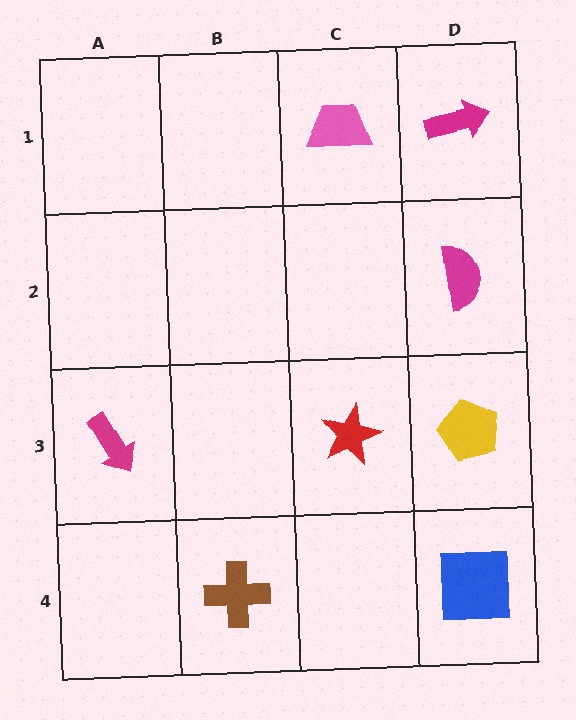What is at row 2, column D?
A magenta semicircle.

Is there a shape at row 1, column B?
No, that cell is empty.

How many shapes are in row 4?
2 shapes.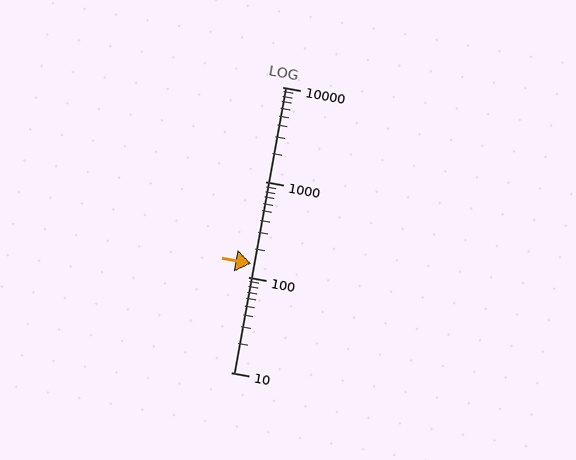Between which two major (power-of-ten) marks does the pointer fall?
The pointer is between 100 and 1000.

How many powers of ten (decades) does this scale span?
The scale spans 3 decades, from 10 to 10000.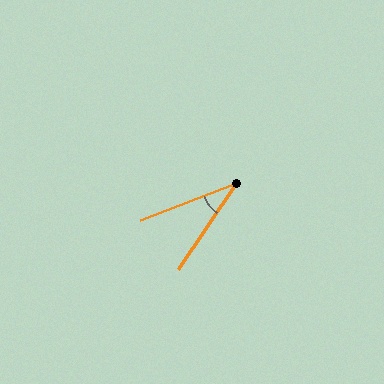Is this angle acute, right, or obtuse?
It is acute.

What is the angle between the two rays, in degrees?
Approximately 35 degrees.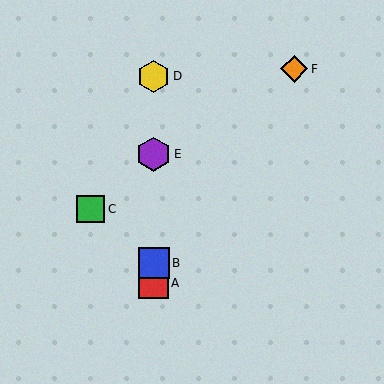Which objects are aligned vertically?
Objects A, B, D, E are aligned vertically.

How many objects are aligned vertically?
4 objects (A, B, D, E) are aligned vertically.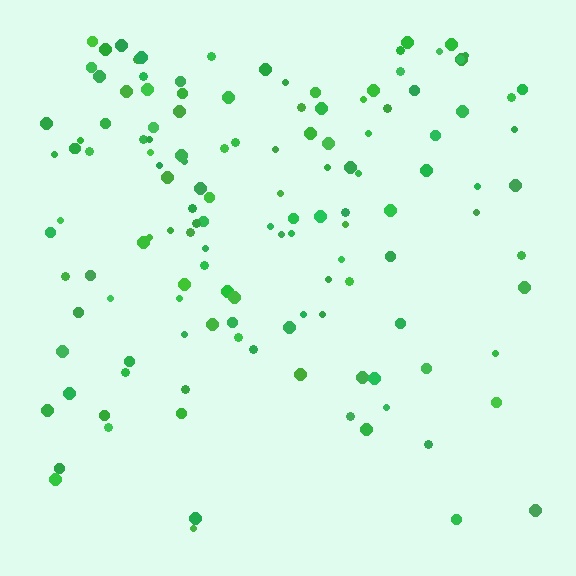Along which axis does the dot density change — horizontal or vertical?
Vertical.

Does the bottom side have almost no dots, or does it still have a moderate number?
Still a moderate number, just noticeably fewer than the top.